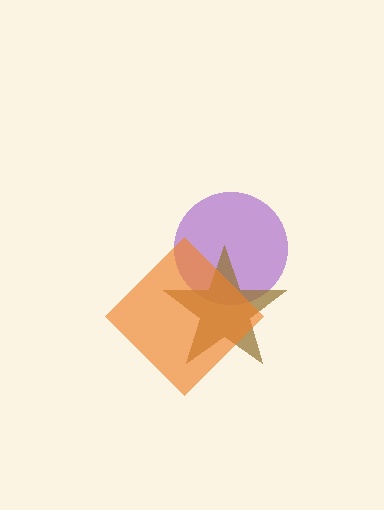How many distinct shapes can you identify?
There are 3 distinct shapes: a purple circle, a brown star, an orange diamond.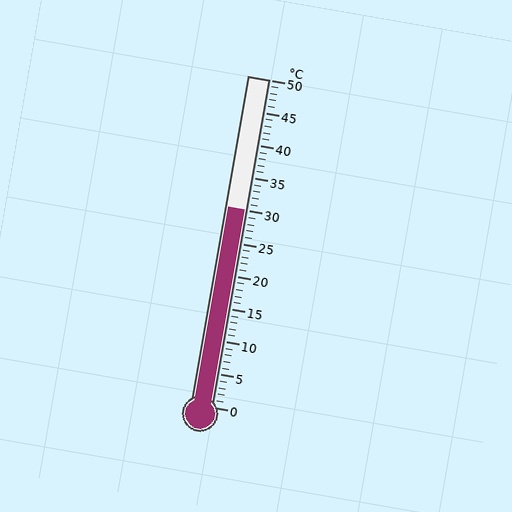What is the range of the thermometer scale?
The thermometer scale ranges from 0°C to 50°C.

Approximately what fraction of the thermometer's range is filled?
The thermometer is filled to approximately 60% of its range.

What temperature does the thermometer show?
The thermometer shows approximately 30°C.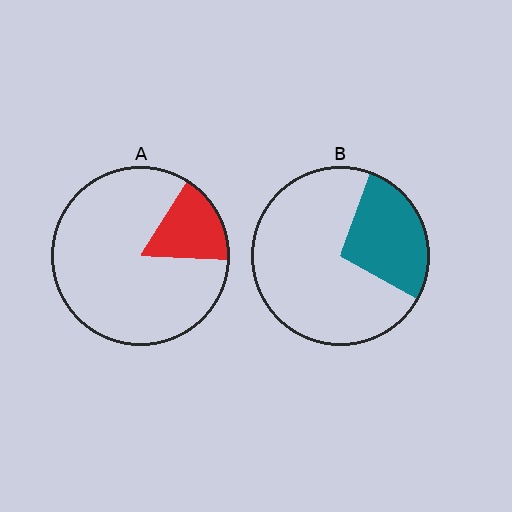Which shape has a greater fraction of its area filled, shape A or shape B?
Shape B.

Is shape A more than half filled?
No.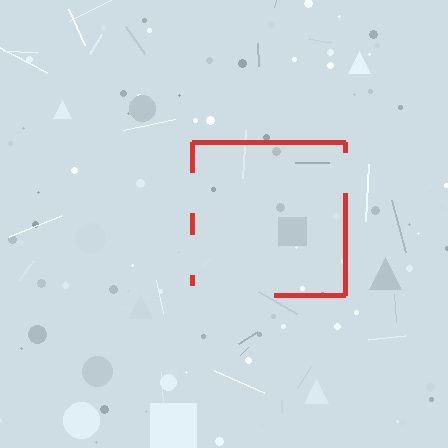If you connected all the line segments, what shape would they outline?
They would outline a square.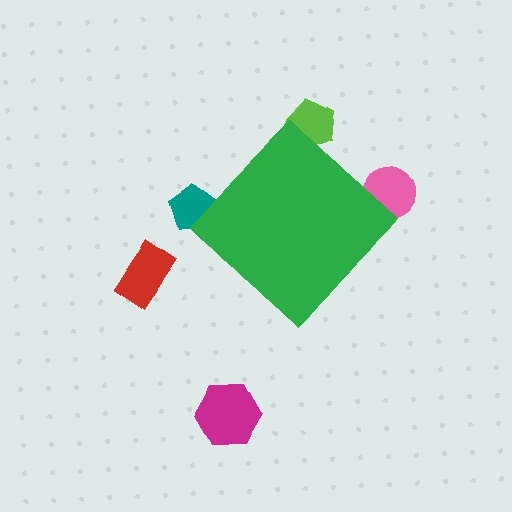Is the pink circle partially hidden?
Yes, the pink circle is partially hidden behind the green diamond.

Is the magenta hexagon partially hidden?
No, the magenta hexagon is fully visible.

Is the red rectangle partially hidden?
No, the red rectangle is fully visible.